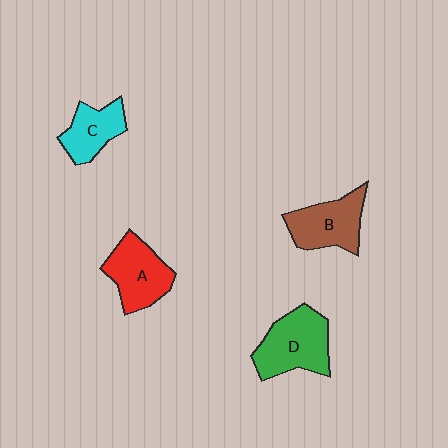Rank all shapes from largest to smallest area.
From largest to smallest: D (green), A (red), B (brown), C (cyan).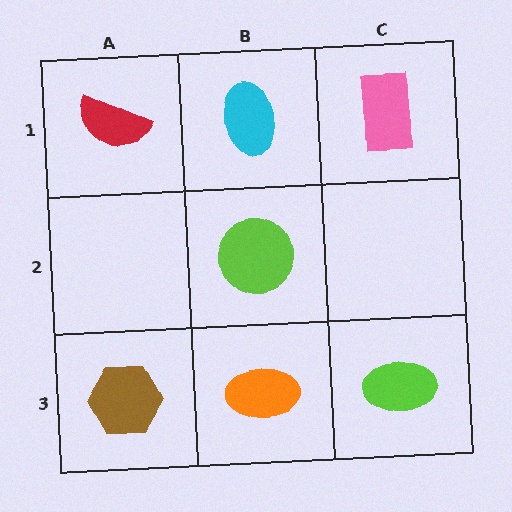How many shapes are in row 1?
3 shapes.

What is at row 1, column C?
A pink rectangle.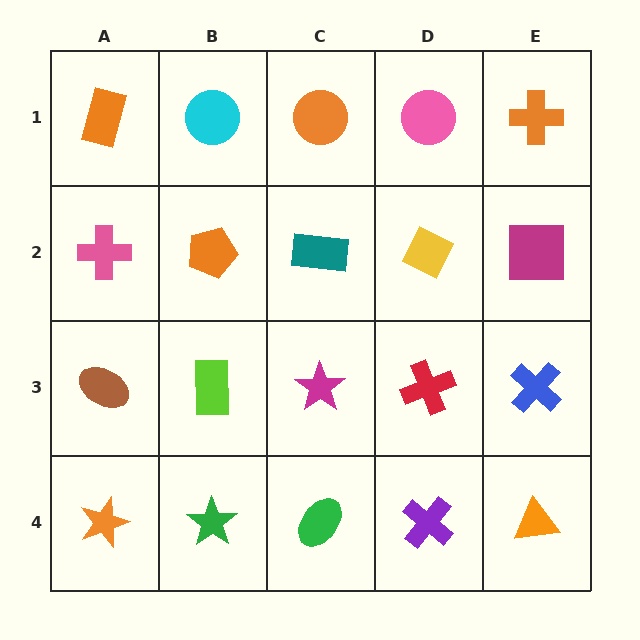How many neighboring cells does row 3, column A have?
3.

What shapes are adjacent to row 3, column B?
An orange pentagon (row 2, column B), a green star (row 4, column B), a brown ellipse (row 3, column A), a magenta star (row 3, column C).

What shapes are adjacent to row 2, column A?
An orange rectangle (row 1, column A), a brown ellipse (row 3, column A), an orange pentagon (row 2, column B).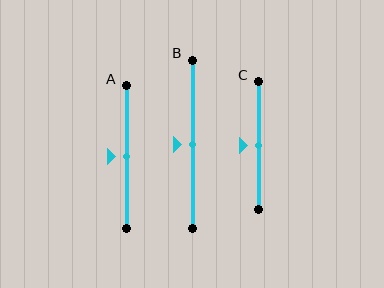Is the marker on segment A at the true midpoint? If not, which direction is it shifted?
Yes, the marker on segment A is at the true midpoint.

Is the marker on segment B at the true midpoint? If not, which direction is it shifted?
Yes, the marker on segment B is at the true midpoint.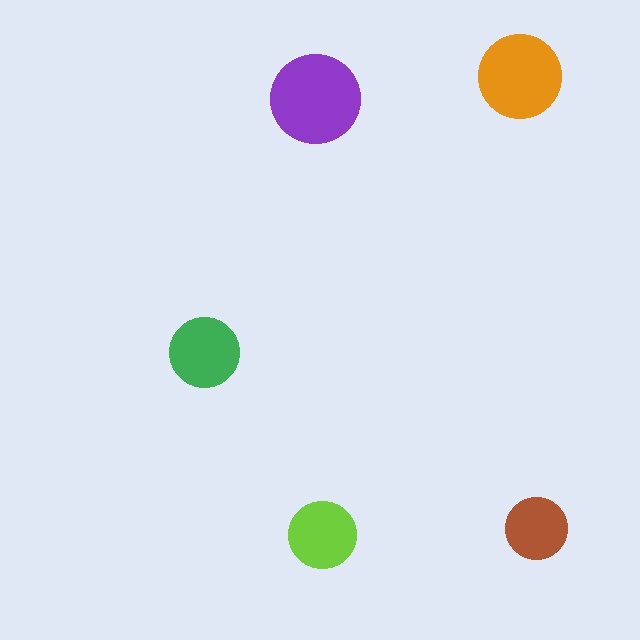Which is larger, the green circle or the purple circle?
The purple one.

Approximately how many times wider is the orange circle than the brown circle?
About 1.5 times wider.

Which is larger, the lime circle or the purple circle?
The purple one.